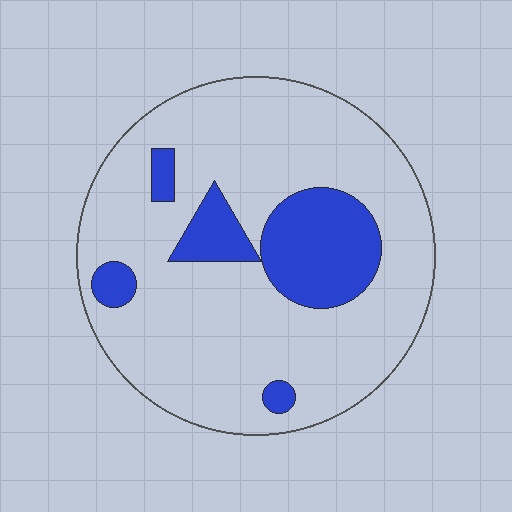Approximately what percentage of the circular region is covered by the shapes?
Approximately 20%.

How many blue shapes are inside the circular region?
5.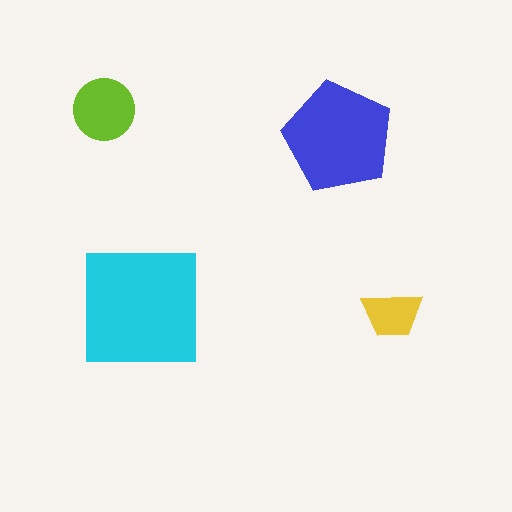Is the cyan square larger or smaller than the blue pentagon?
Larger.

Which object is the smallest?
The yellow trapezoid.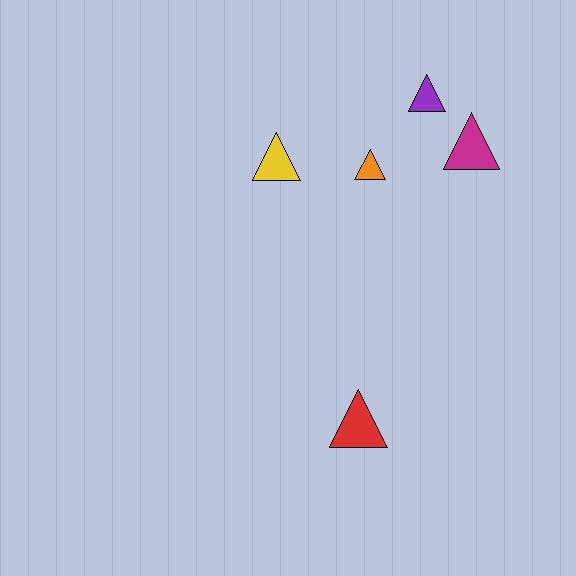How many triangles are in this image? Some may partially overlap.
There are 5 triangles.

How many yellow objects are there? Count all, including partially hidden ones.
There is 1 yellow object.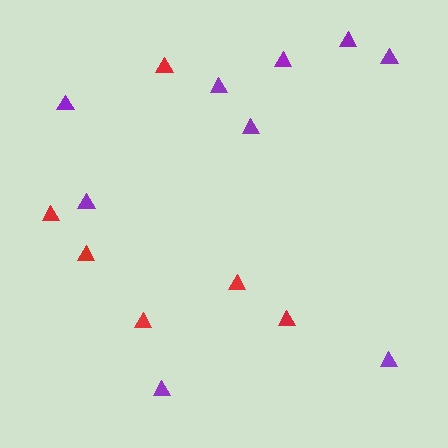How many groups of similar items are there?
There are 2 groups: one group of purple triangles (9) and one group of red triangles (6).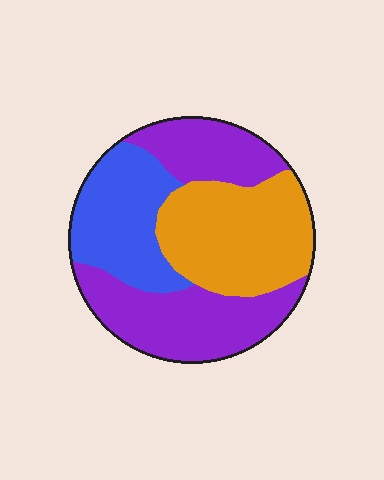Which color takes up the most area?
Purple, at roughly 45%.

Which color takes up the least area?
Blue, at roughly 25%.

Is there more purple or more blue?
Purple.